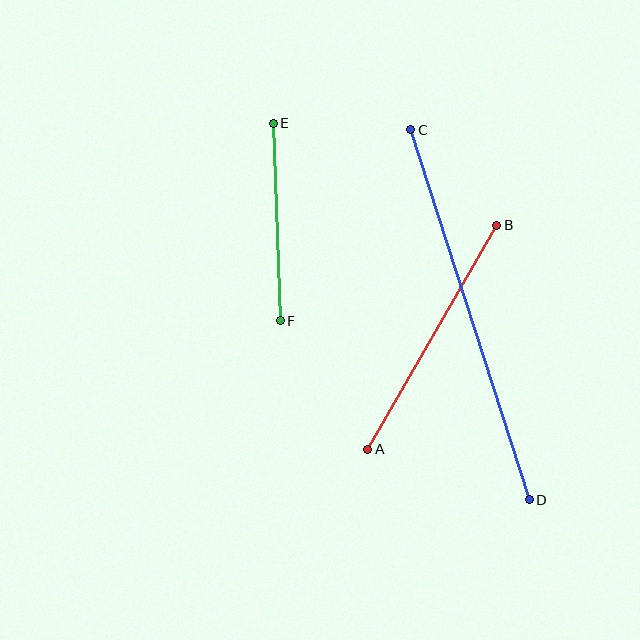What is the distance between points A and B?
The distance is approximately 259 pixels.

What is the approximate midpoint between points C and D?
The midpoint is at approximately (470, 315) pixels.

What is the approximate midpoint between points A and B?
The midpoint is at approximately (432, 337) pixels.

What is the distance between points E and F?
The distance is approximately 198 pixels.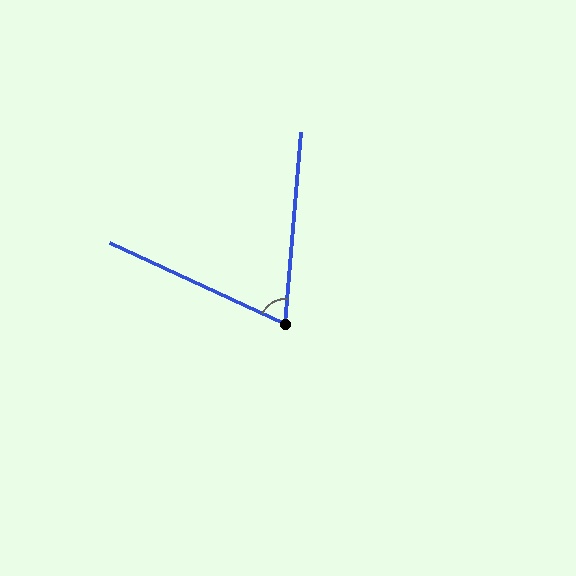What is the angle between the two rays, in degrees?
Approximately 70 degrees.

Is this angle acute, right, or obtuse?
It is acute.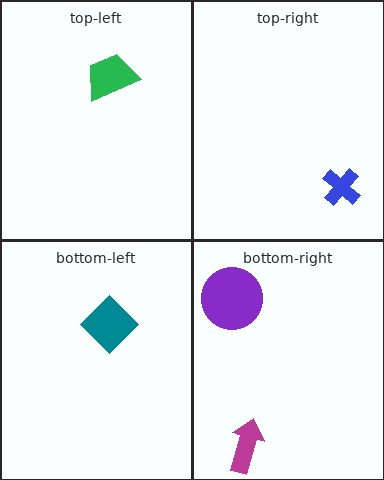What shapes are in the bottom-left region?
The teal diamond.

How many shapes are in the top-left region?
1.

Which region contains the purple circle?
The bottom-right region.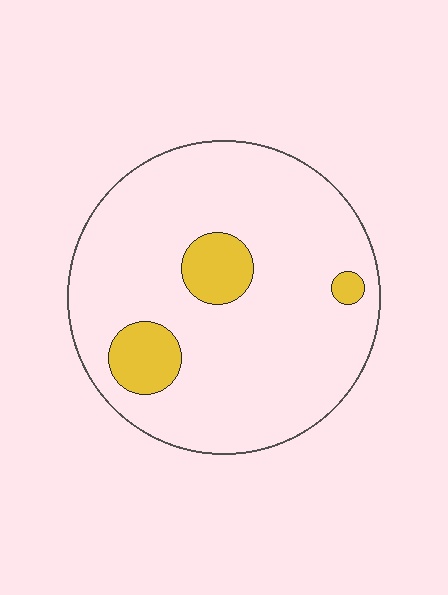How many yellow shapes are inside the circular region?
3.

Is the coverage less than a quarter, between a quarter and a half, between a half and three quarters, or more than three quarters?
Less than a quarter.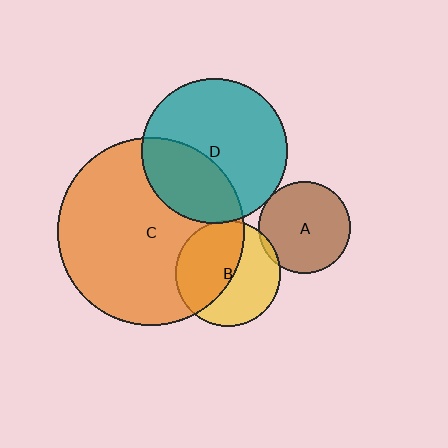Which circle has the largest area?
Circle C (orange).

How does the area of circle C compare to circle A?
Approximately 4.2 times.